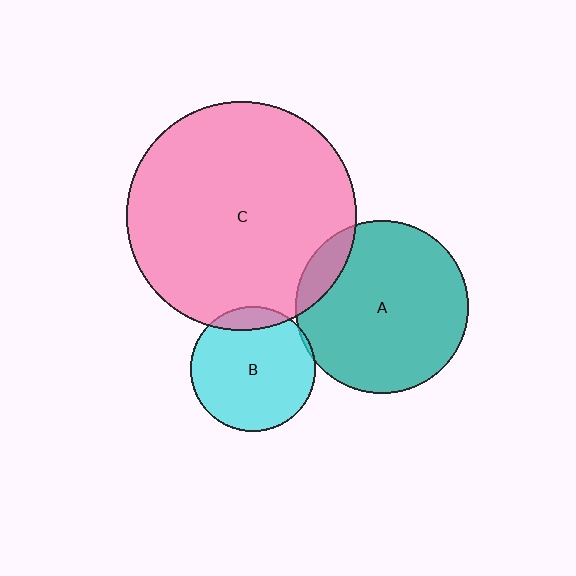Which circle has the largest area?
Circle C (pink).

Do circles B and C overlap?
Yes.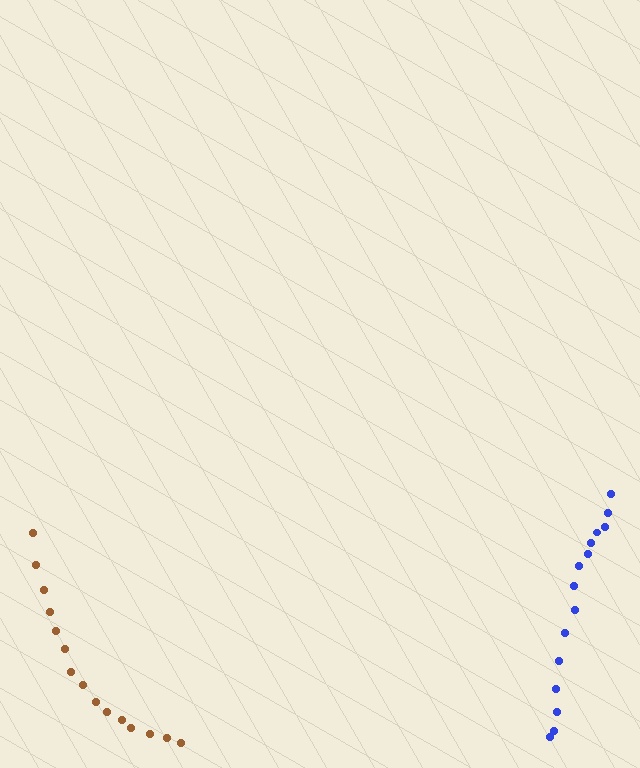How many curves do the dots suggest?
There are 2 distinct paths.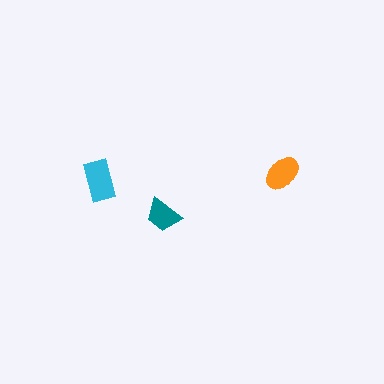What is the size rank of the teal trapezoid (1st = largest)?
3rd.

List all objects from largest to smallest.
The cyan rectangle, the orange ellipse, the teal trapezoid.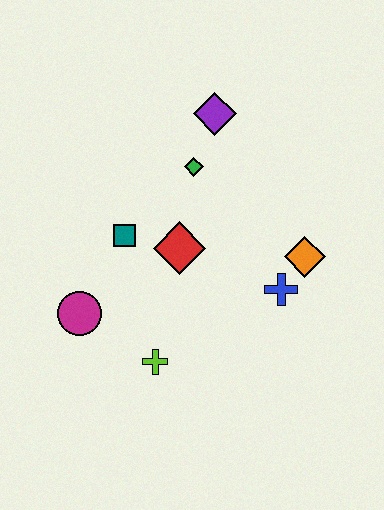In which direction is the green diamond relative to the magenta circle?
The green diamond is above the magenta circle.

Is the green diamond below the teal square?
No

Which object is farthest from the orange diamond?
The magenta circle is farthest from the orange diamond.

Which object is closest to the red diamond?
The teal square is closest to the red diamond.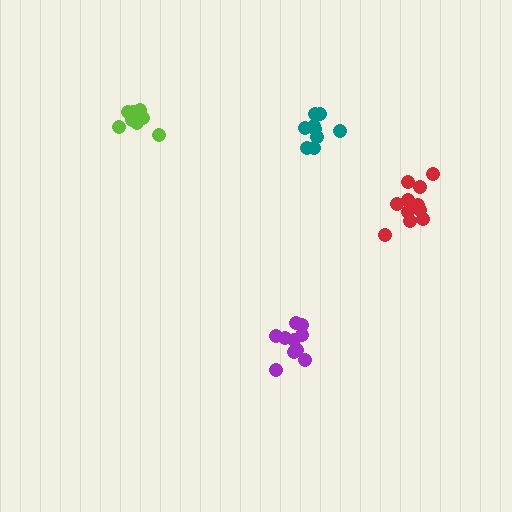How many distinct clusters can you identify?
There are 4 distinct clusters.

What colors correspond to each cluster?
The clusters are colored: purple, red, lime, teal.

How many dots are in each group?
Group 1: 10 dots, Group 2: 11 dots, Group 3: 8 dots, Group 4: 9 dots (38 total).